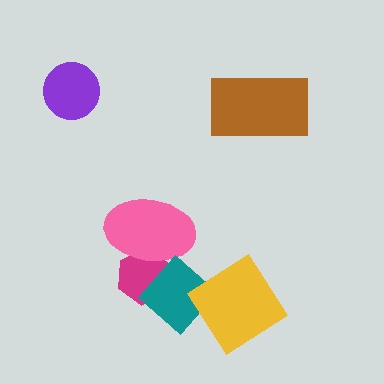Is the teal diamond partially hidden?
Yes, it is partially covered by another shape.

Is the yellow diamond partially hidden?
No, no other shape covers it.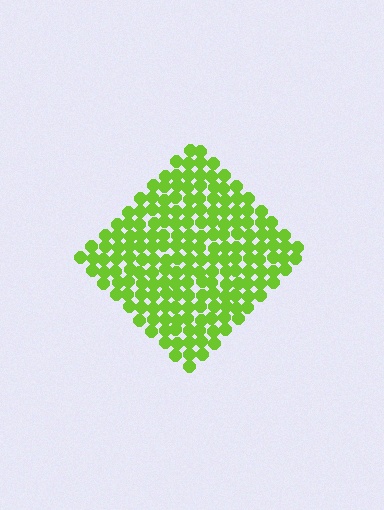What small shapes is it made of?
It is made of small circles.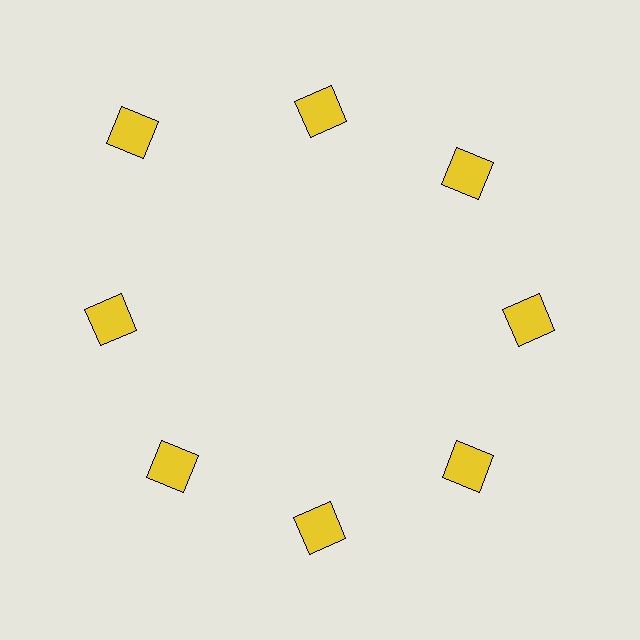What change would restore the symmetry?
The symmetry would be restored by moving it inward, back onto the ring so that all 8 squares sit at equal angles and equal distance from the center.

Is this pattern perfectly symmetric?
No. The 8 yellow squares are arranged in a ring, but one element near the 10 o'clock position is pushed outward from the center, breaking the 8-fold rotational symmetry.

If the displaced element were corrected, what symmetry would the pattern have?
It would have 8-fold rotational symmetry — the pattern would map onto itself every 45 degrees.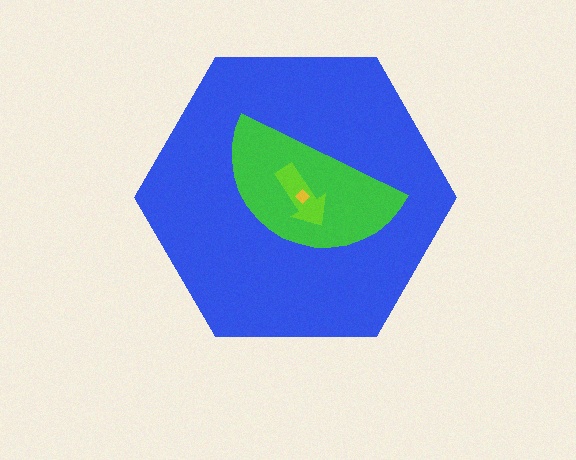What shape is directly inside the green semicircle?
The lime arrow.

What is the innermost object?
The yellow diamond.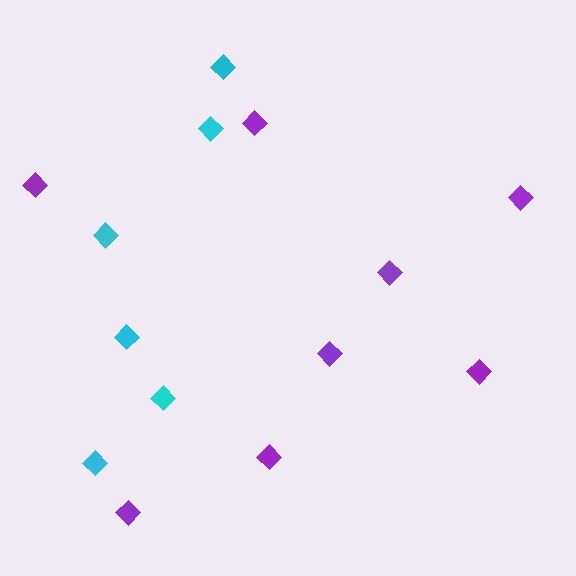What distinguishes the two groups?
There are 2 groups: one group of cyan diamonds (6) and one group of purple diamonds (8).